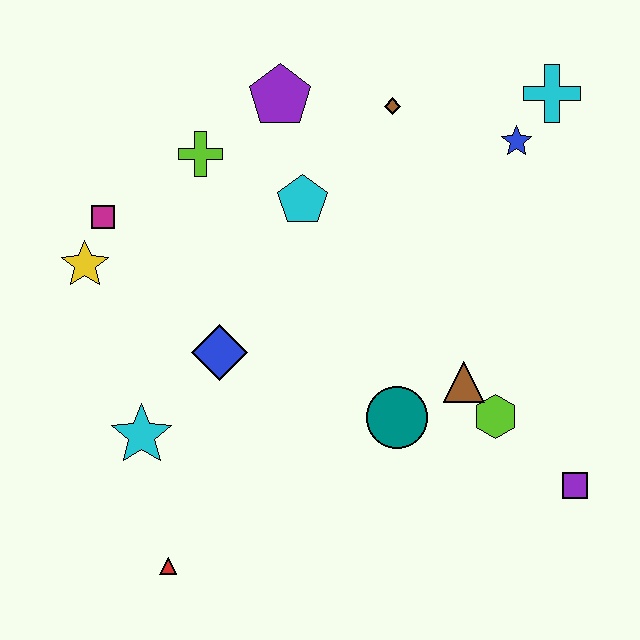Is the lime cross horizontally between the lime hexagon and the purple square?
No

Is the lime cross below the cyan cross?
Yes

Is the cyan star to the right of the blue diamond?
No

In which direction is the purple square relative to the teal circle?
The purple square is to the right of the teal circle.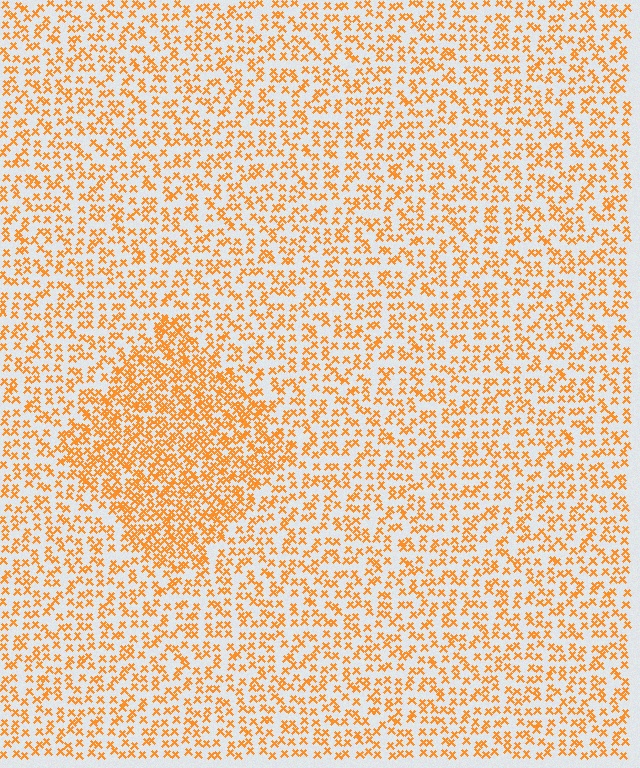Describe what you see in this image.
The image contains small orange elements arranged at two different densities. A diamond-shaped region is visible where the elements are more densely packed than the surrounding area.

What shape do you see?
I see a diamond.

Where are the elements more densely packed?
The elements are more densely packed inside the diamond boundary.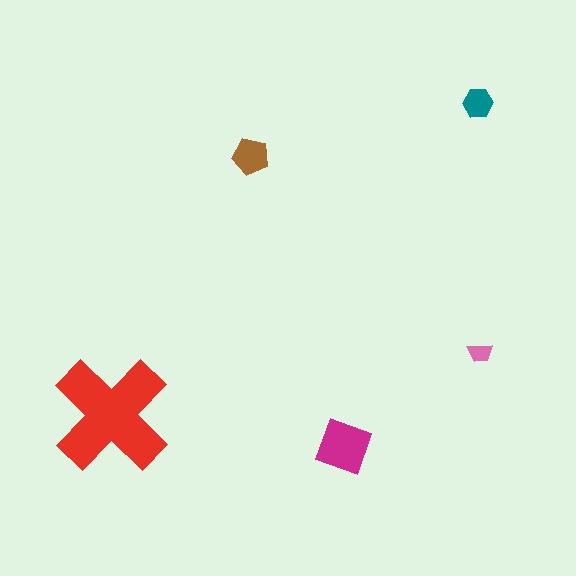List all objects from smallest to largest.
The pink trapezoid, the teal hexagon, the brown pentagon, the magenta diamond, the red cross.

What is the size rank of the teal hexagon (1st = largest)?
4th.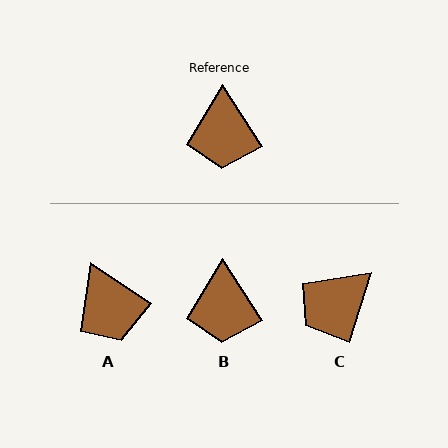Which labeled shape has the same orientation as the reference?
B.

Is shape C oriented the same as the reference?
No, it is off by about 50 degrees.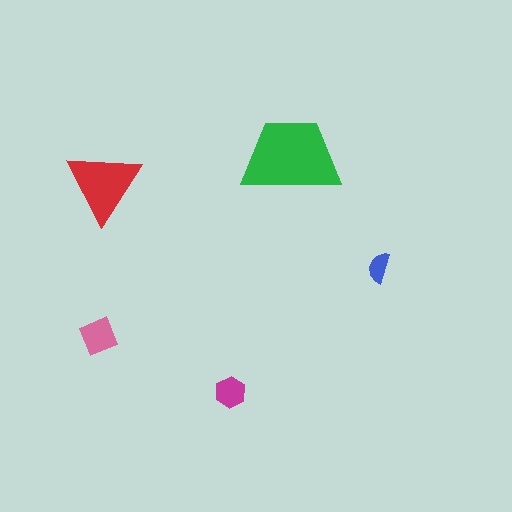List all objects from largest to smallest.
The green trapezoid, the red triangle, the pink diamond, the magenta hexagon, the blue semicircle.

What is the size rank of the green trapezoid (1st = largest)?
1st.